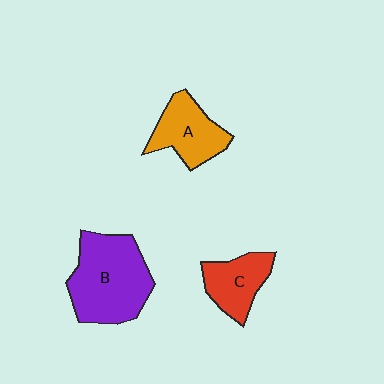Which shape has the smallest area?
Shape C (red).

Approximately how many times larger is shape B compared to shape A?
Approximately 1.7 times.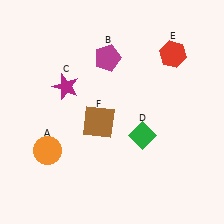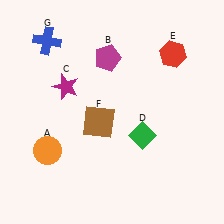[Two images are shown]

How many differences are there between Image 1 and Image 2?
There is 1 difference between the two images.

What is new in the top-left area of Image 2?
A blue cross (G) was added in the top-left area of Image 2.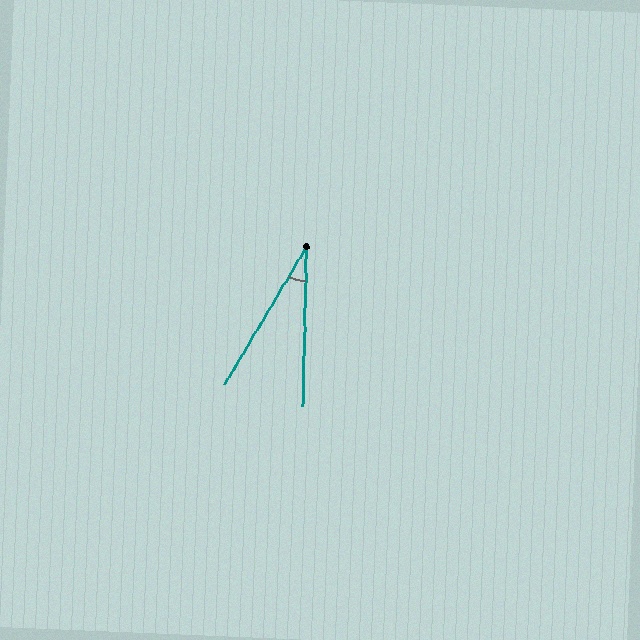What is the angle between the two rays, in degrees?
Approximately 30 degrees.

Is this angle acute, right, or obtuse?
It is acute.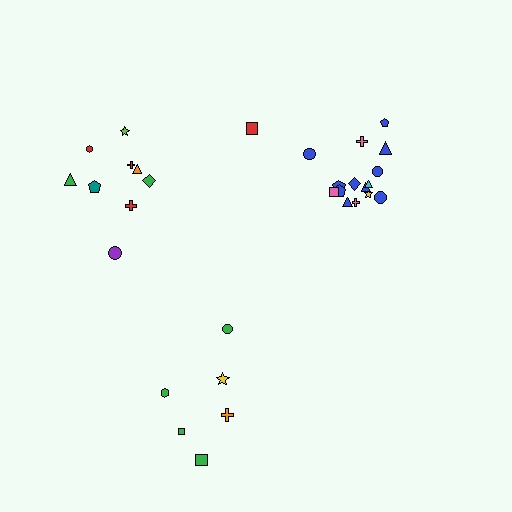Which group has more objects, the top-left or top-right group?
The top-right group.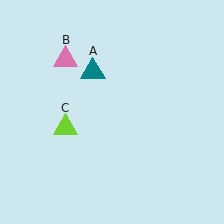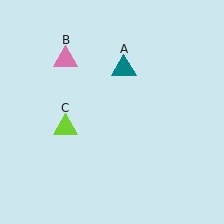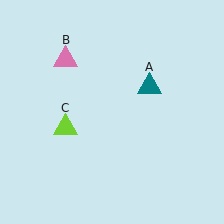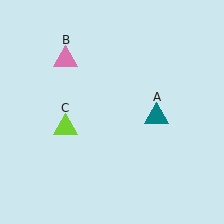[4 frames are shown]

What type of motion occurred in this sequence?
The teal triangle (object A) rotated clockwise around the center of the scene.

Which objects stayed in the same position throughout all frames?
Pink triangle (object B) and lime triangle (object C) remained stationary.